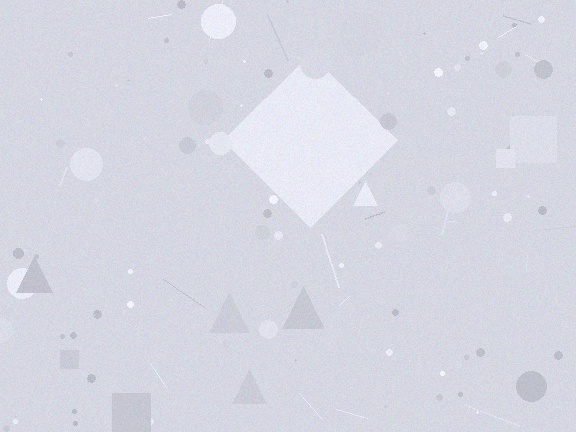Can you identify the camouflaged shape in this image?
The camouflaged shape is a diamond.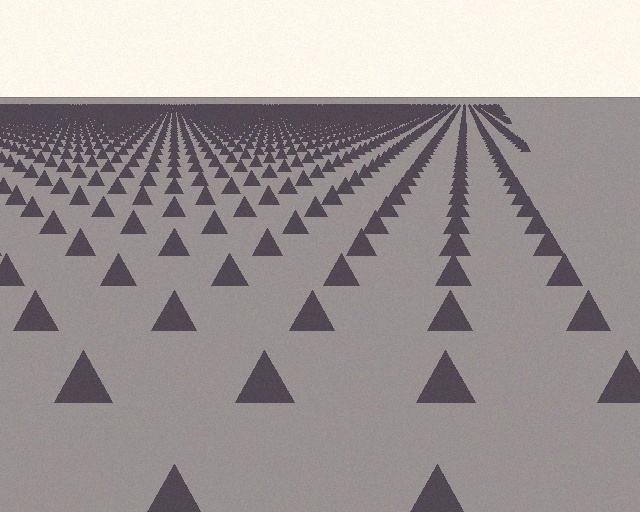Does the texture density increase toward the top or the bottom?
Density increases toward the top.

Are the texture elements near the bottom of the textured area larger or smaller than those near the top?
Larger. Near the bottom, elements are closer to the viewer and appear at a bigger on-screen size.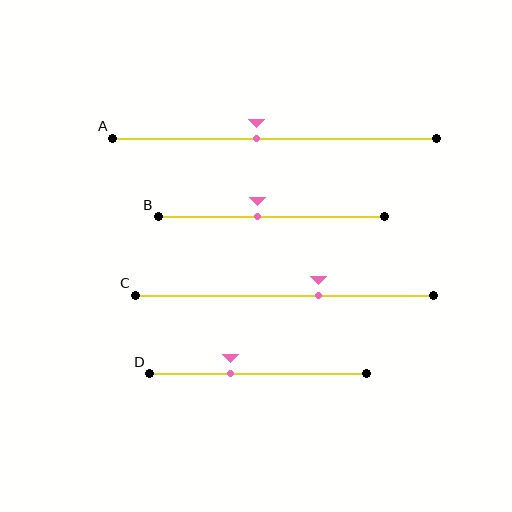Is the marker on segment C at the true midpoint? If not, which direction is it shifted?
No, the marker on segment C is shifted to the right by about 11% of the segment length.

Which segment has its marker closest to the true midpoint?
Segment A has its marker closest to the true midpoint.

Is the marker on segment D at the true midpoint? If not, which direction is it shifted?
No, the marker on segment D is shifted to the left by about 12% of the segment length.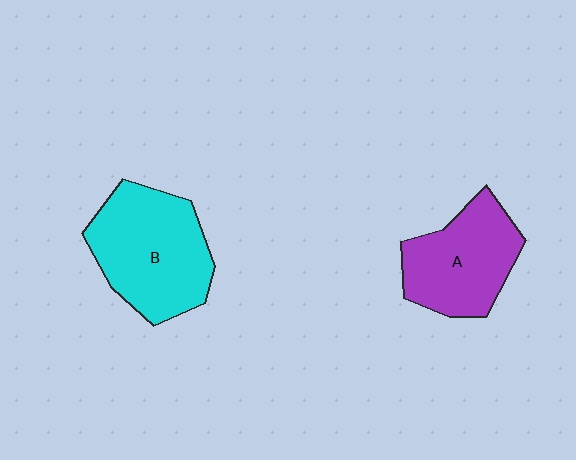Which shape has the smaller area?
Shape A (purple).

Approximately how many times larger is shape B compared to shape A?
Approximately 1.2 times.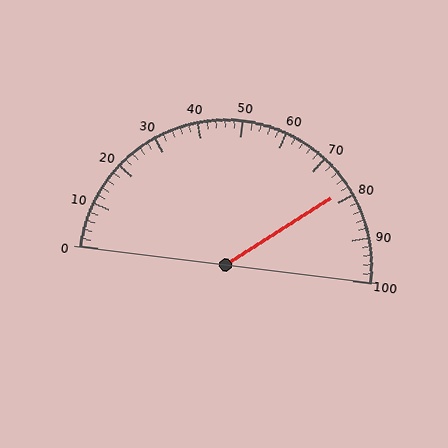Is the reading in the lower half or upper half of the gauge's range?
The reading is in the upper half of the range (0 to 100).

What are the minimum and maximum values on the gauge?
The gauge ranges from 0 to 100.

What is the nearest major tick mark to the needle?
The nearest major tick mark is 80.